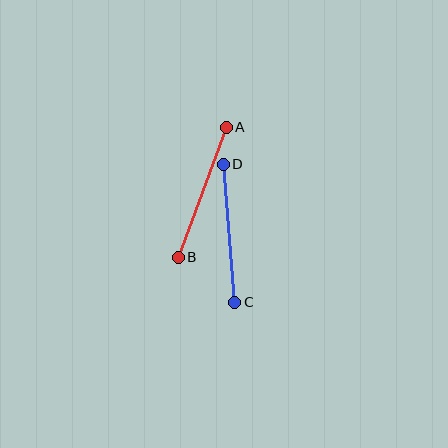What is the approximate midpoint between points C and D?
The midpoint is at approximately (229, 233) pixels.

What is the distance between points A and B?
The distance is approximately 138 pixels.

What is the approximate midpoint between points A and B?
The midpoint is at approximately (202, 192) pixels.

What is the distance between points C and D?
The distance is approximately 138 pixels.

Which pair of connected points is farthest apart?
Points C and D are farthest apart.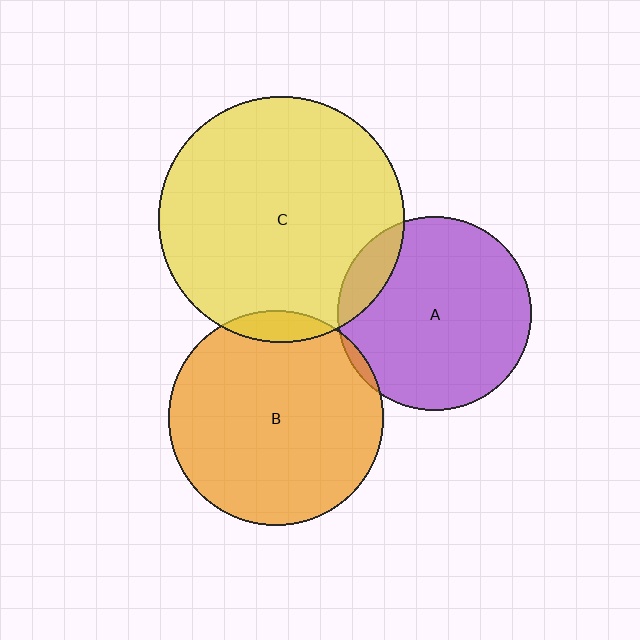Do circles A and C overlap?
Yes.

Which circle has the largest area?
Circle C (yellow).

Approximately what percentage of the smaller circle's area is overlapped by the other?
Approximately 10%.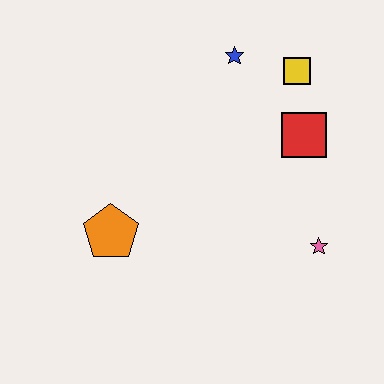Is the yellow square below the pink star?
No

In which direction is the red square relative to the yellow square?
The red square is below the yellow square.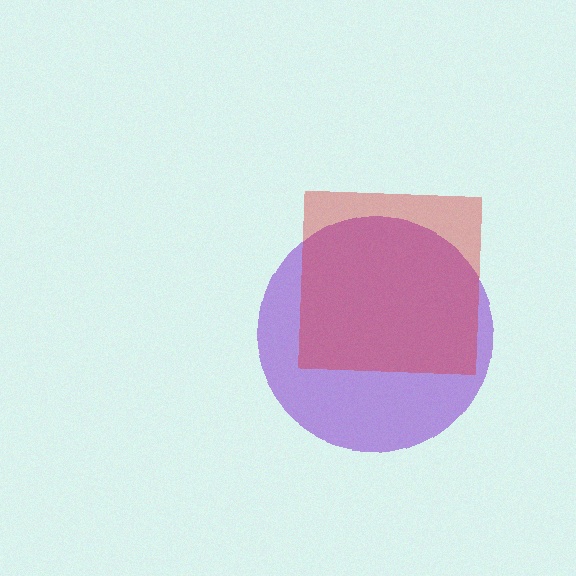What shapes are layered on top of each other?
The layered shapes are: a purple circle, a red square.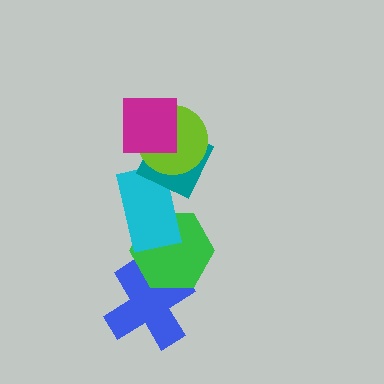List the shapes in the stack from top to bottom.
From top to bottom: the magenta square, the lime circle, the teal diamond, the cyan rectangle, the green hexagon, the blue cross.